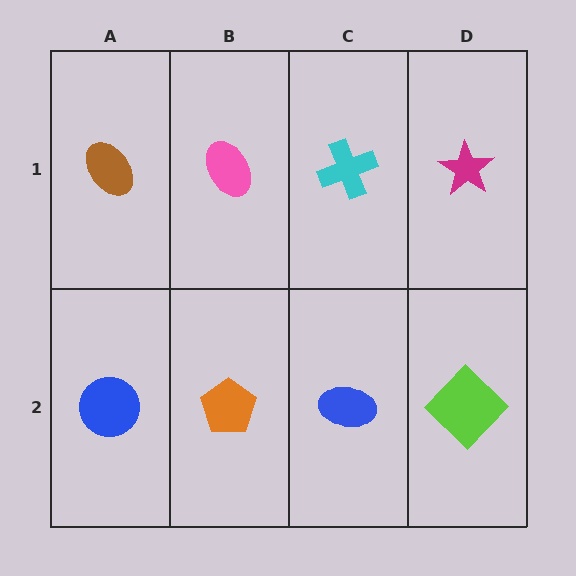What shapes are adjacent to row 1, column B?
An orange pentagon (row 2, column B), a brown ellipse (row 1, column A), a cyan cross (row 1, column C).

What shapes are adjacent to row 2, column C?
A cyan cross (row 1, column C), an orange pentagon (row 2, column B), a lime diamond (row 2, column D).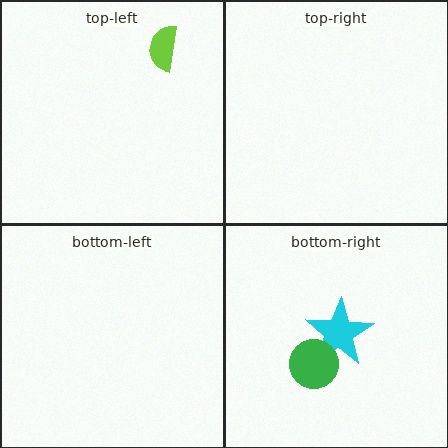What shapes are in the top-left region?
The lime semicircle.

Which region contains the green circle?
The bottom-right region.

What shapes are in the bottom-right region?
The cyan star, the green circle.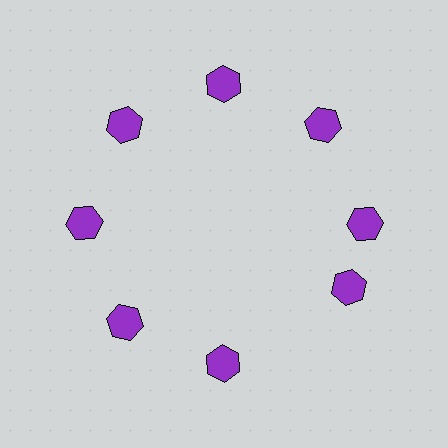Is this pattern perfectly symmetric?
No. The 8 purple hexagons are arranged in a ring, but one element near the 4 o'clock position is rotated out of alignment along the ring, breaking the 8-fold rotational symmetry.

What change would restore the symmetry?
The symmetry would be restored by rotating it back into even spacing with its neighbors so that all 8 hexagons sit at equal angles and equal distance from the center.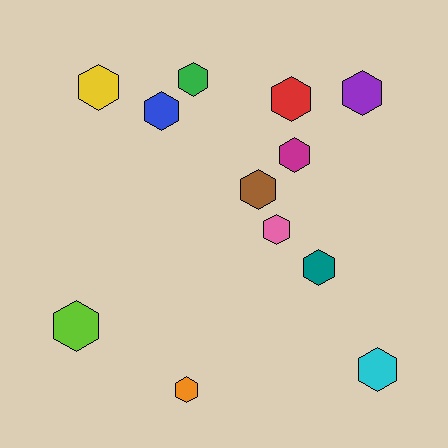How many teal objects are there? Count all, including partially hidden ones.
There is 1 teal object.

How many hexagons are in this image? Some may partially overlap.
There are 12 hexagons.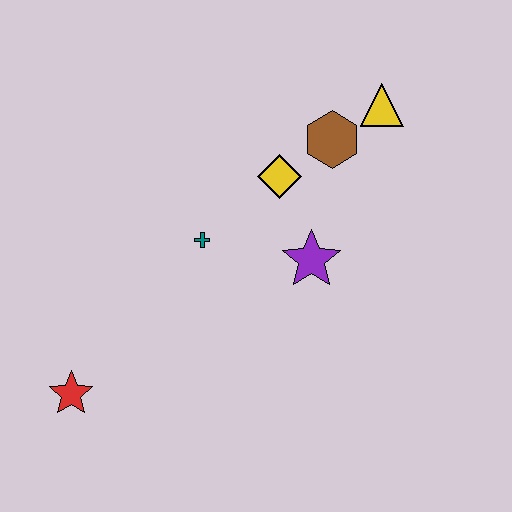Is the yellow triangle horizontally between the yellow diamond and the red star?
No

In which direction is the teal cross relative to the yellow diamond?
The teal cross is to the left of the yellow diamond.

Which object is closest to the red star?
The teal cross is closest to the red star.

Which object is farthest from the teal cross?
The yellow triangle is farthest from the teal cross.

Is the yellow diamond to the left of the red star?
No